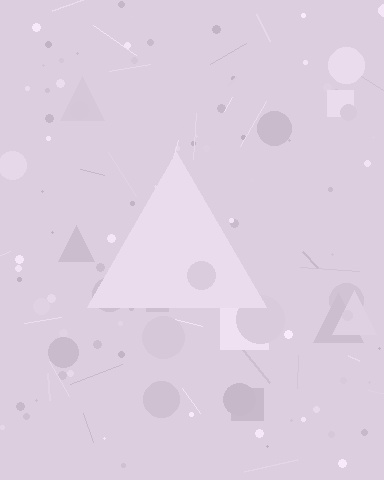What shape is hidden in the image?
A triangle is hidden in the image.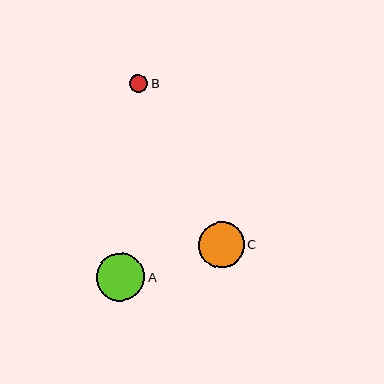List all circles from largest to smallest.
From largest to smallest: A, C, B.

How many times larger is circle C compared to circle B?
Circle C is approximately 2.6 times the size of circle B.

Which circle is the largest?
Circle A is the largest with a size of approximately 49 pixels.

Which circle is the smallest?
Circle B is the smallest with a size of approximately 18 pixels.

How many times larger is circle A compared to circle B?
Circle A is approximately 2.7 times the size of circle B.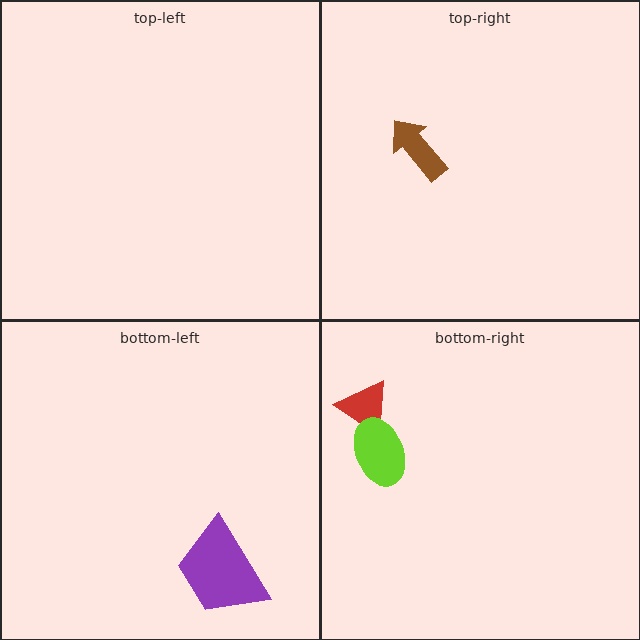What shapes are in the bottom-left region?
The purple trapezoid.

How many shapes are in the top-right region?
1.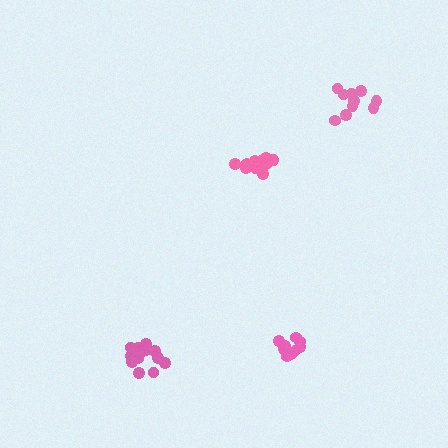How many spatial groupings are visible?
There are 4 spatial groupings.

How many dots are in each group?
Group 1: 14 dots, Group 2: 10 dots, Group 3: 11 dots, Group 4: 9 dots (44 total).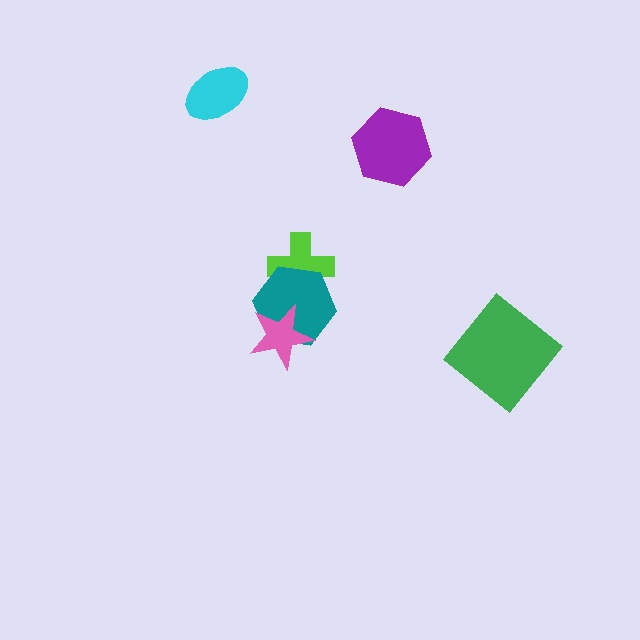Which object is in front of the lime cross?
The teal hexagon is in front of the lime cross.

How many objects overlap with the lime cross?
1 object overlaps with the lime cross.